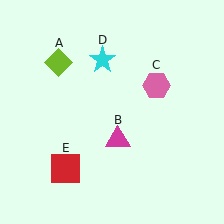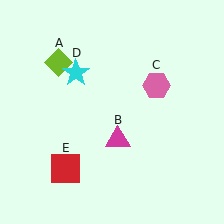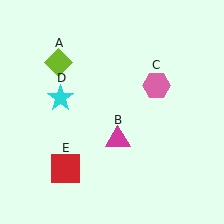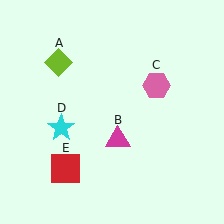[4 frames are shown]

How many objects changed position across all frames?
1 object changed position: cyan star (object D).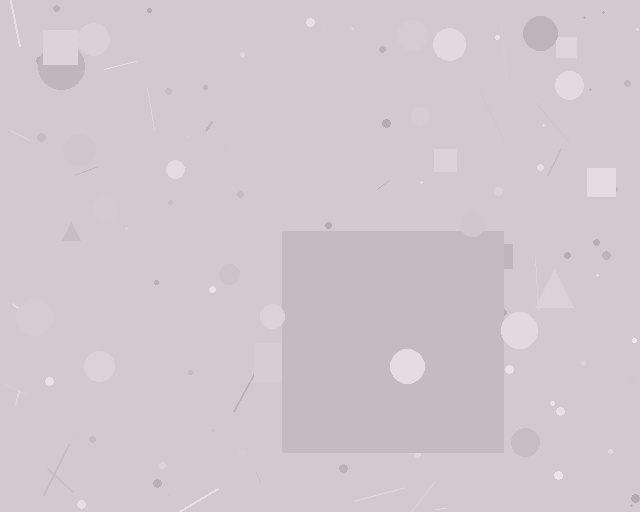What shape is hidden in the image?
A square is hidden in the image.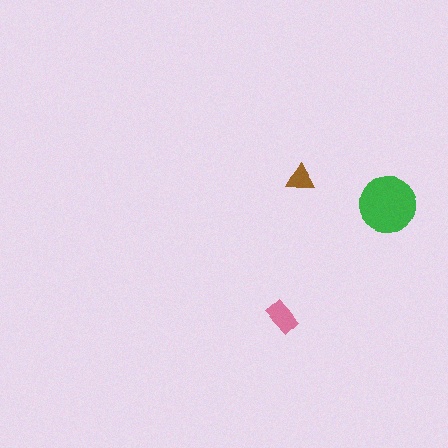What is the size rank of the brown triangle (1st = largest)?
3rd.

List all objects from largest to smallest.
The green circle, the pink rectangle, the brown triangle.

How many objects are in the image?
There are 3 objects in the image.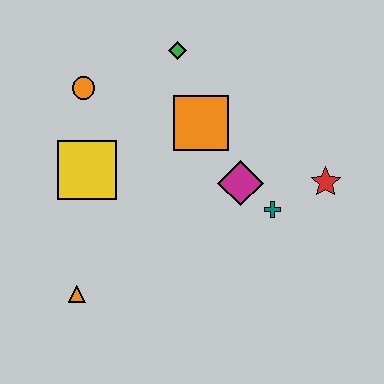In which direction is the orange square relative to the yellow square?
The orange square is to the right of the yellow square.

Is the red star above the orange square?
No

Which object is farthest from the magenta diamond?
The orange triangle is farthest from the magenta diamond.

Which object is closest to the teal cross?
The magenta diamond is closest to the teal cross.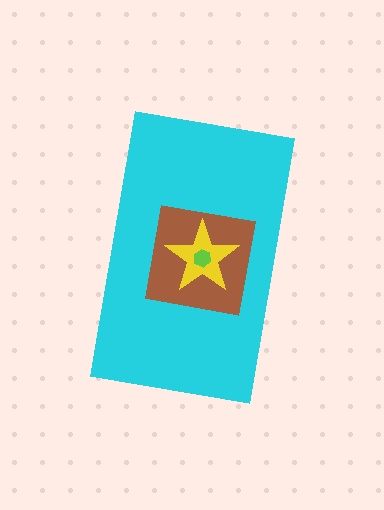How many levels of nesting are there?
4.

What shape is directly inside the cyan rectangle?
The brown square.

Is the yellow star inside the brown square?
Yes.